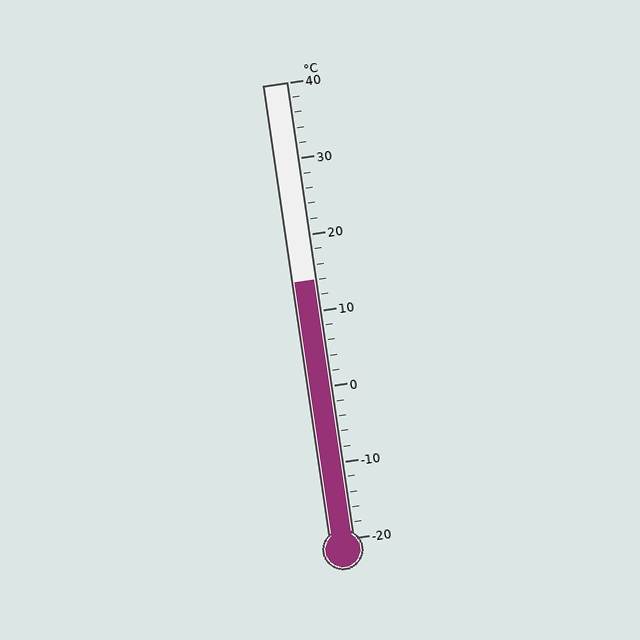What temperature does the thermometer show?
The thermometer shows approximately 14°C.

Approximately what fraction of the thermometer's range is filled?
The thermometer is filled to approximately 55% of its range.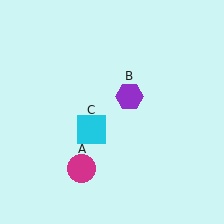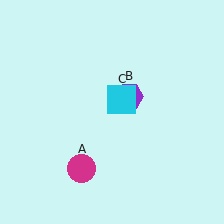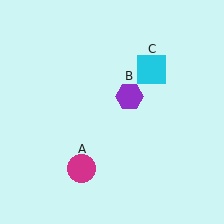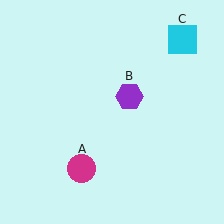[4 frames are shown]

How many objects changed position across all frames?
1 object changed position: cyan square (object C).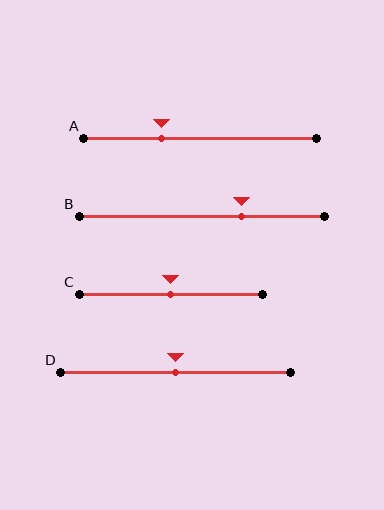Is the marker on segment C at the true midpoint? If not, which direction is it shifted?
Yes, the marker on segment C is at the true midpoint.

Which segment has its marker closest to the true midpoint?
Segment C has its marker closest to the true midpoint.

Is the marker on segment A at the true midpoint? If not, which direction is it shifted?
No, the marker on segment A is shifted to the left by about 17% of the segment length.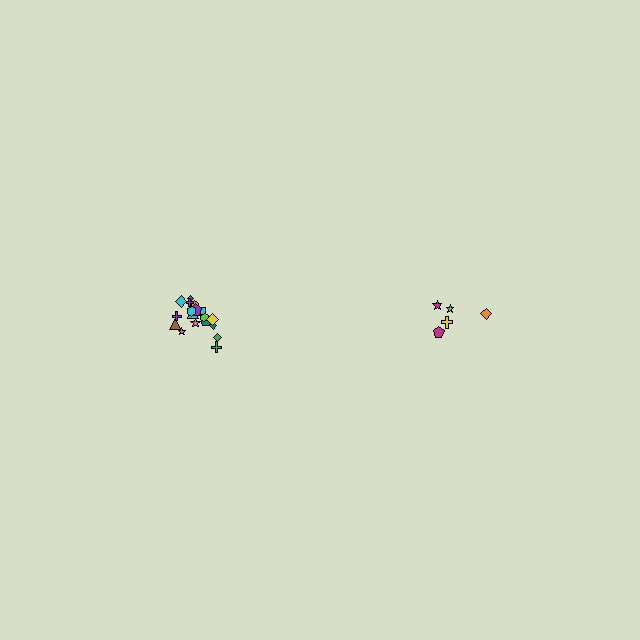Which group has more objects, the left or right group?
The left group.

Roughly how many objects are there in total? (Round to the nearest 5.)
Roughly 25 objects in total.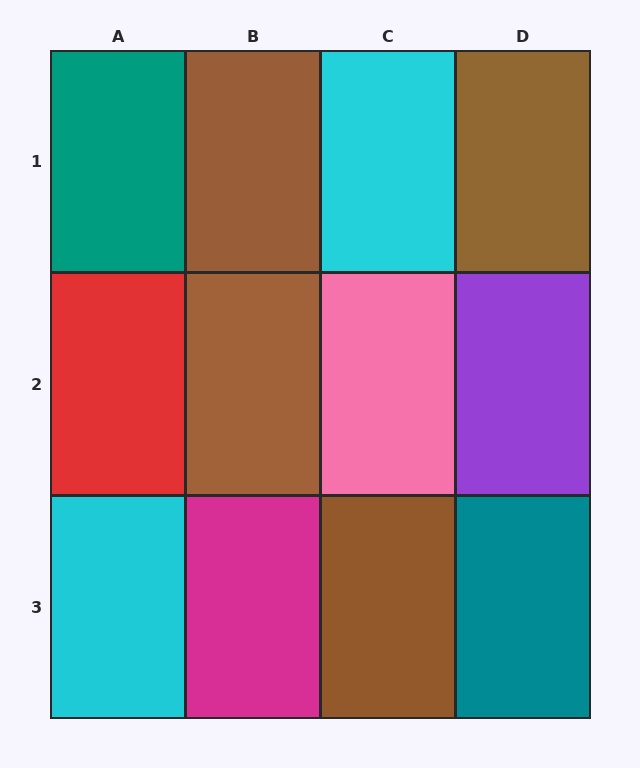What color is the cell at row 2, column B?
Brown.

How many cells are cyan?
2 cells are cyan.